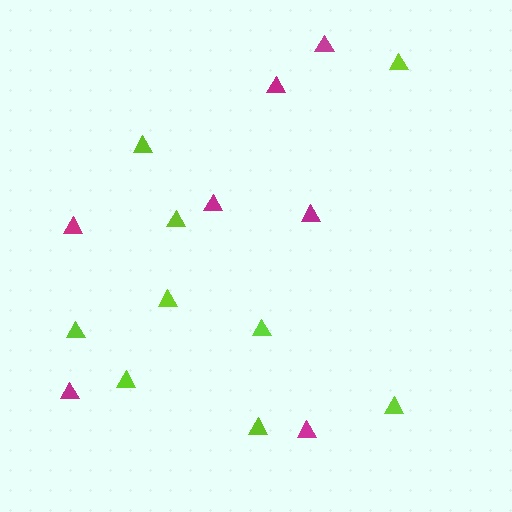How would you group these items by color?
There are 2 groups: one group of lime triangles (9) and one group of magenta triangles (7).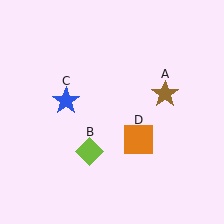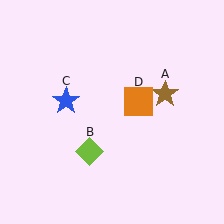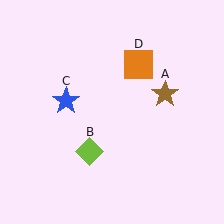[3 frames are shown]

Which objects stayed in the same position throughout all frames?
Brown star (object A) and lime diamond (object B) and blue star (object C) remained stationary.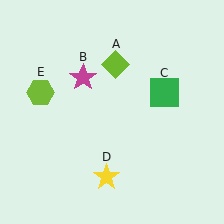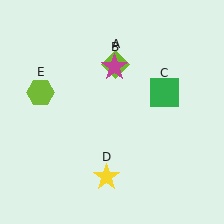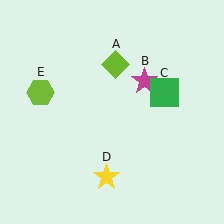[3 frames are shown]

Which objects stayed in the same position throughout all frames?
Lime diamond (object A) and green square (object C) and yellow star (object D) and lime hexagon (object E) remained stationary.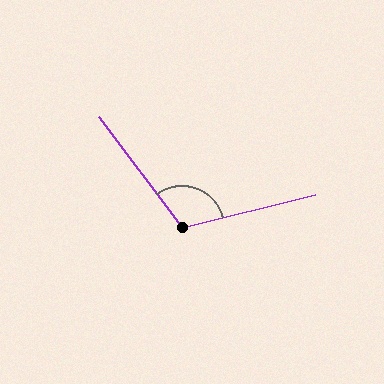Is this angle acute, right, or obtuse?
It is obtuse.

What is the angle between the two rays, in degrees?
Approximately 113 degrees.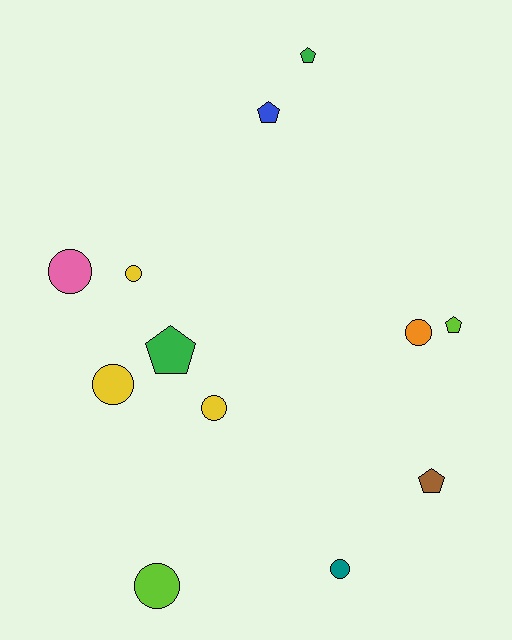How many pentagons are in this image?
There are 5 pentagons.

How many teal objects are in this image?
There is 1 teal object.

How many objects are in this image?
There are 12 objects.